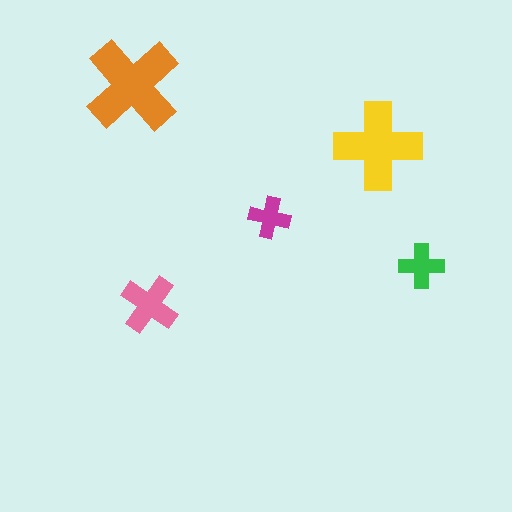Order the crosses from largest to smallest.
the orange one, the yellow one, the pink one, the green one, the magenta one.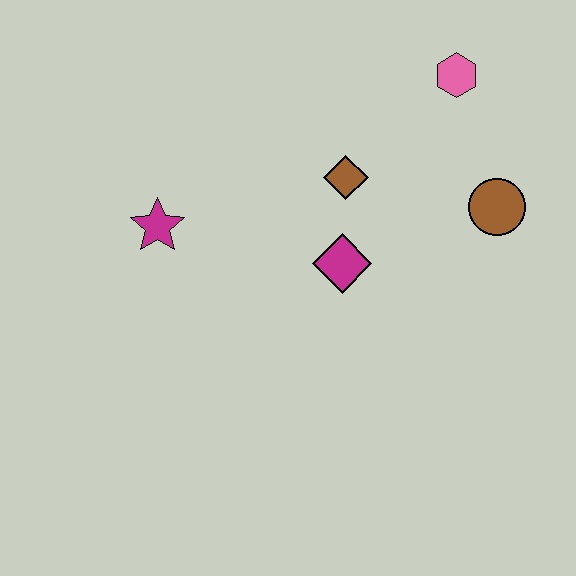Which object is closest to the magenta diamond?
The brown diamond is closest to the magenta diamond.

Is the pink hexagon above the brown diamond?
Yes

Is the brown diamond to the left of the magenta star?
No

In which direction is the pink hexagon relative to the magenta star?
The pink hexagon is to the right of the magenta star.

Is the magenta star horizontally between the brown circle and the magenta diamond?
No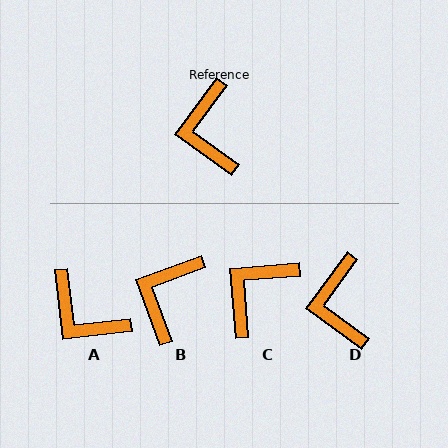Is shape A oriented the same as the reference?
No, it is off by about 43 degrees.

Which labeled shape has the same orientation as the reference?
D.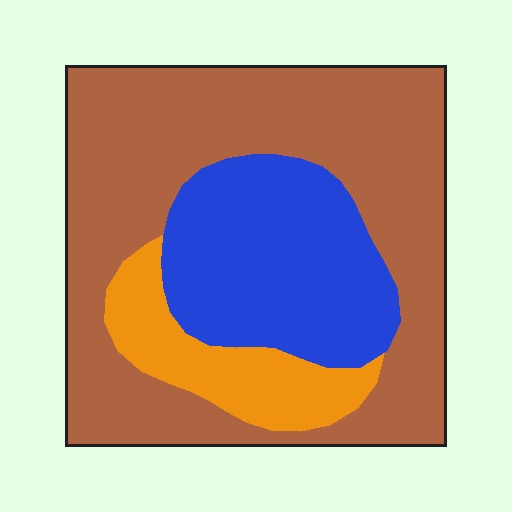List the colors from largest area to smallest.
From largest to smallest: brown, blue, orange.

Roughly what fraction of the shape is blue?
Blue covers 27% of the shape.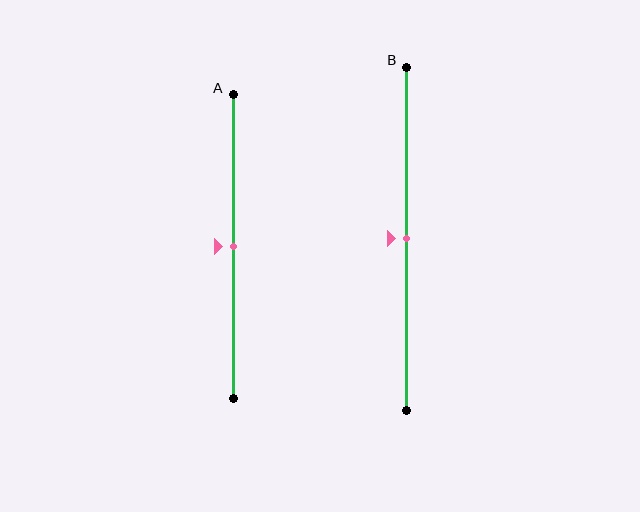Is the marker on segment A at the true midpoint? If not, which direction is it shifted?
Yes, the marker on segment A is at the true midpoint.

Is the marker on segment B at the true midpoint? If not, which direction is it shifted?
Yes, the marker on segment B is at the true midpoint.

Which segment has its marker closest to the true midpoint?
Segment A has its marker closest to the true midpoint.